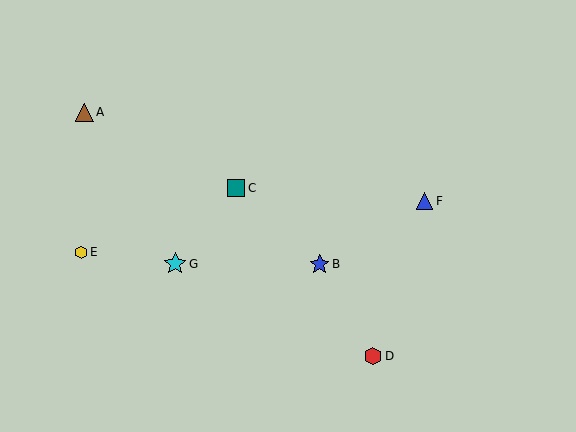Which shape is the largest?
The cyan star (labeled G) is the largest.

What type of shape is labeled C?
Shape C is a teal square.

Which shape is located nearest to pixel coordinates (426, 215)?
The blue triangle (labeled F) at (424, 201) is nearest to that location.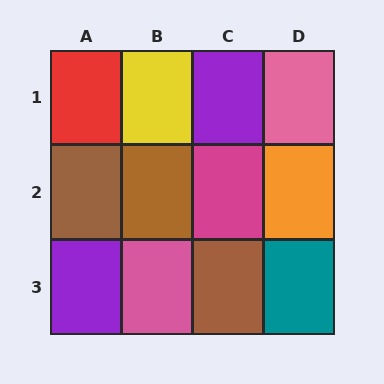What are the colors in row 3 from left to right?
Purple, pink, brown, teal.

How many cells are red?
1 cell is red.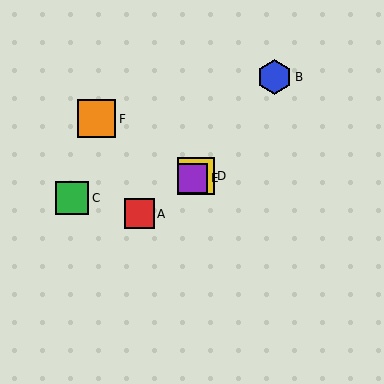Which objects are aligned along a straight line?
Objects A, D, E are aligned along a straight line.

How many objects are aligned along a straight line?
3 objects (A, D, E) are aligned along a straight line.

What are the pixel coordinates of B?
Object B is at (275, 77).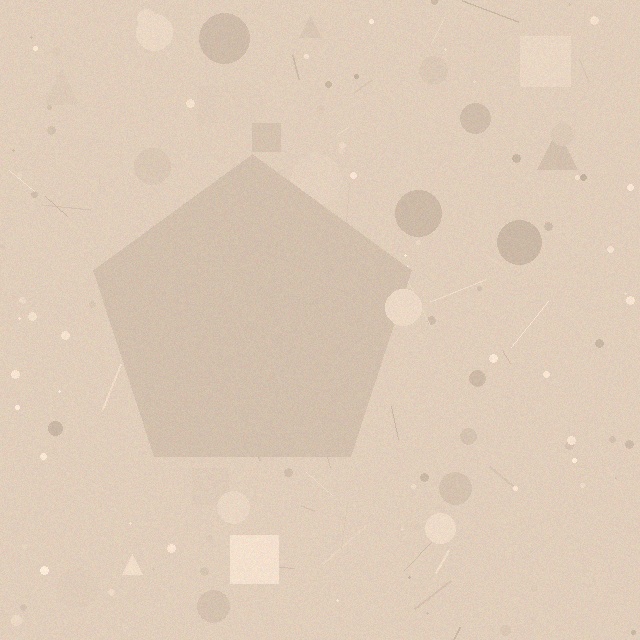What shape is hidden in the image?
A pentagon is hidden in the image.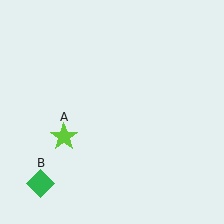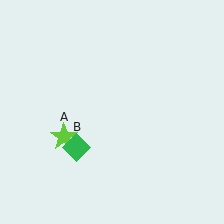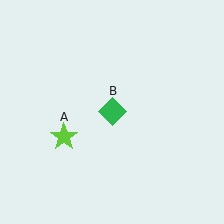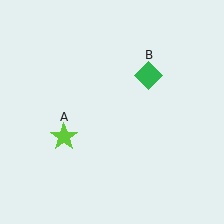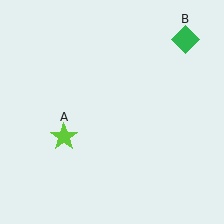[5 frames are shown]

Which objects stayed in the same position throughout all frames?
Lime star (object A) remained stationary.